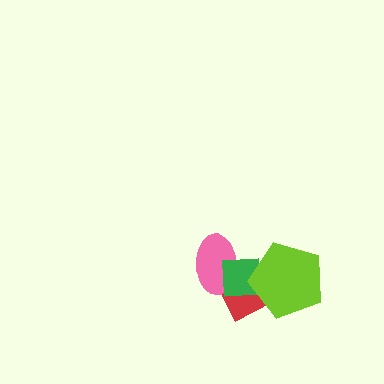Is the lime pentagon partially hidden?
No, no other shape covers it.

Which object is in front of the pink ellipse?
The green square is in front of the pink ellipse.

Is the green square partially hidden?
Yes, it is partially covered by another shape.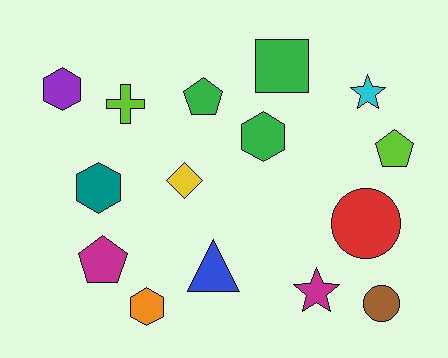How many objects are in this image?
There are 15 objects.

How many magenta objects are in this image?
There are 2 magenta objects.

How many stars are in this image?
There are 2 stars.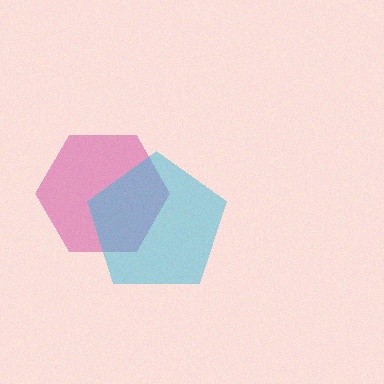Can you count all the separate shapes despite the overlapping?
Yes, there are 2 separate shapes.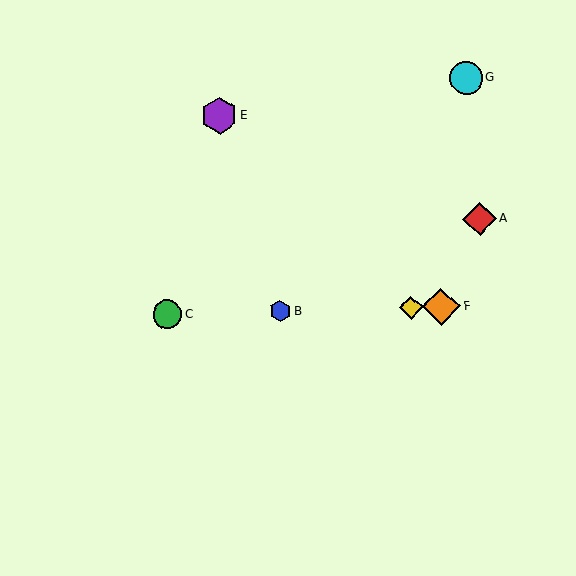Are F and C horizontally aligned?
Yes, both are at y≈307.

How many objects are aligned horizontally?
4 objects (B, C, D, F) are aligned horizontally.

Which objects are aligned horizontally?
Objects B, C, D, F are aligned horizontally.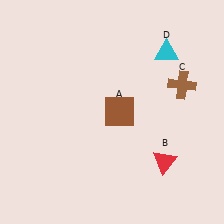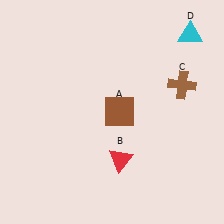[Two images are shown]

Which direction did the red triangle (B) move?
The red triangle (B) moved left.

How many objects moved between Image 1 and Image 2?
2 objects moved between the two images.